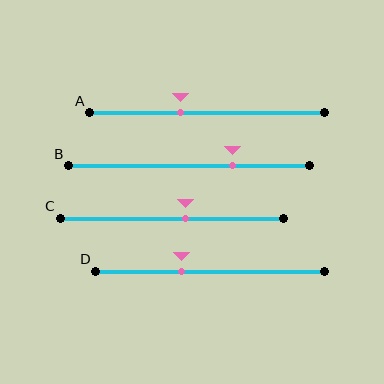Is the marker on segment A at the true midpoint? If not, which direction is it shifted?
No, the marker on segment A is shifted to the left by about 11% of the segment length.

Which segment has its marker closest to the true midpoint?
Segment C has its marker closest to the true midpoint.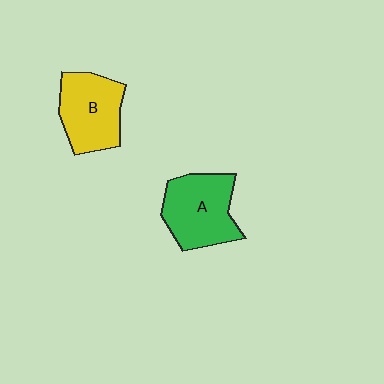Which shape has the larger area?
Shape A (green).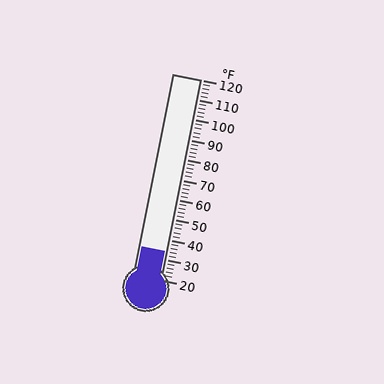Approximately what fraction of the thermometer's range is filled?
The thermometer is filled to approximately 15% of its range.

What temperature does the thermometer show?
The thermometer shows approximately 34°F.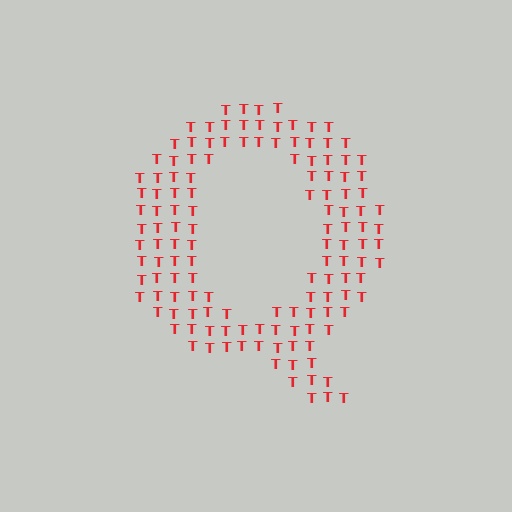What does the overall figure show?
The overall figure shows the letter Q.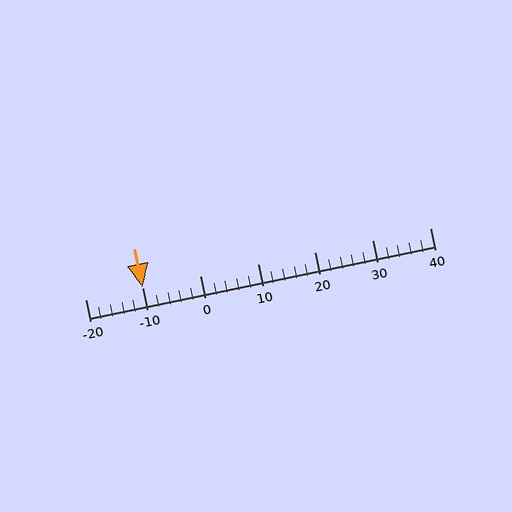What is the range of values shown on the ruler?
The ruler shows values from -20 to 40.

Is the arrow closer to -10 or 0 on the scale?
The arrow is closer to -10.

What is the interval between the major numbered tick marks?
The major tick marks are spaced 10 units apart.